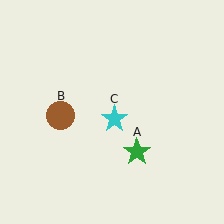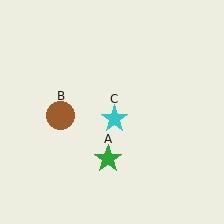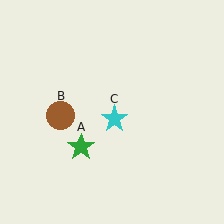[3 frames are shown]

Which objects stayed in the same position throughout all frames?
Brown circle (object B) and cyan star (object C) remained stationary.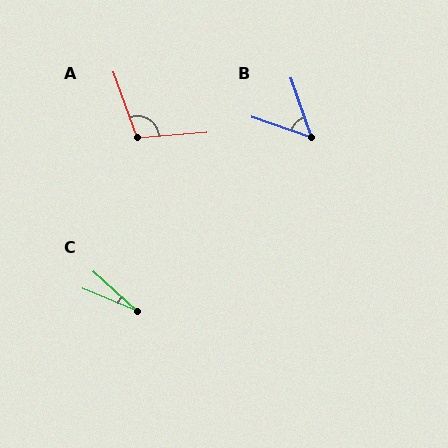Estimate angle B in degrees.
Approximately 52 degrees.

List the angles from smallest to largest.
C (19°), B (52°), A (106°).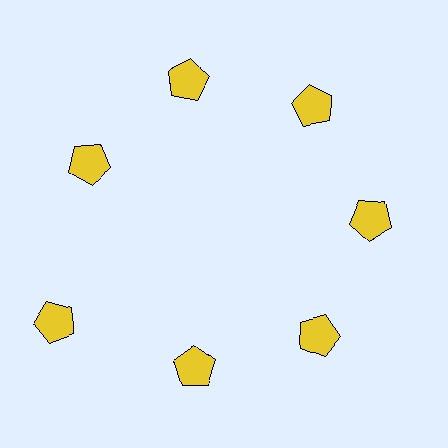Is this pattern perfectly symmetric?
No. The 7 yellow pentagons are arranged in a ring, but one element near the 8 o'clock position is pushed outward from the center, breaking the 7-fold rotational symmetry.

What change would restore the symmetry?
The symmetry would be restored by moving it inward, back onto the ring so that all 7 pentagons sit at equal angles and equal distance from the center.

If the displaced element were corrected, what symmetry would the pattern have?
It would have 7-fold rotational symmetry — the pattern would map onto itself every 51 degrees.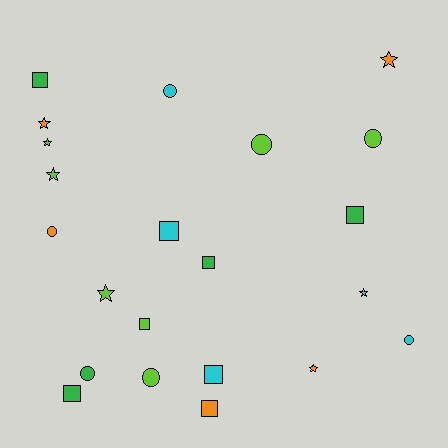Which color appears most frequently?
Lime, with 7 objects.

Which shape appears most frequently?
Square, with 8 objects.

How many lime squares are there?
There is 1 lime square.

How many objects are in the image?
There are 22 objects.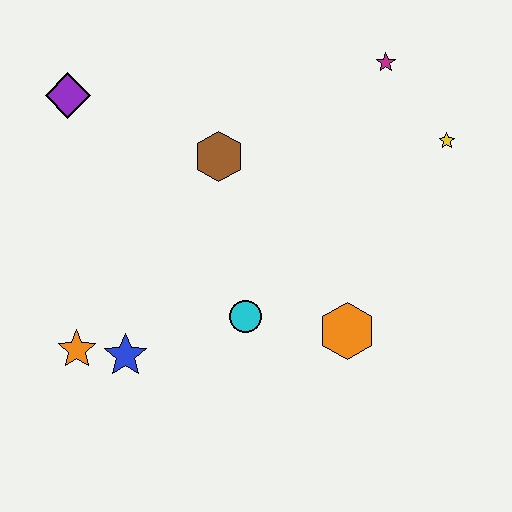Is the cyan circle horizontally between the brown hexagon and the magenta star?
Yes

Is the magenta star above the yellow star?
Yes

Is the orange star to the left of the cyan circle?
Yes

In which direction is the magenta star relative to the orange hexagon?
The magenta star is above the orange hexagon.